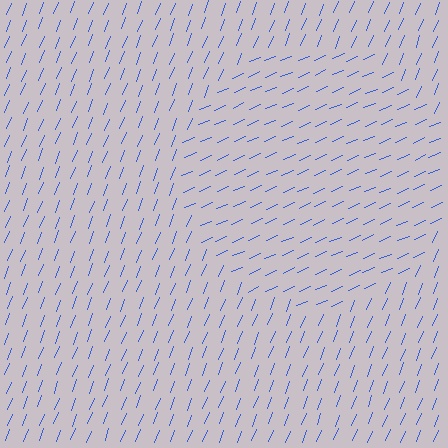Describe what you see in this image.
The image is filled with small blue line segments. A circle region in the image has lines oriented differently from the surrounding lines, creating a visible texture boundary.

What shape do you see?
I see a circle.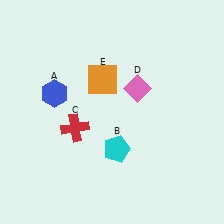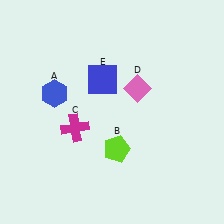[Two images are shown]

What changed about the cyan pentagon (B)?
In Image 1, B is cyan. In Image 2, it changed to lime.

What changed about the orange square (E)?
In Image 1, E is orange. In Image 2, it changed to blue.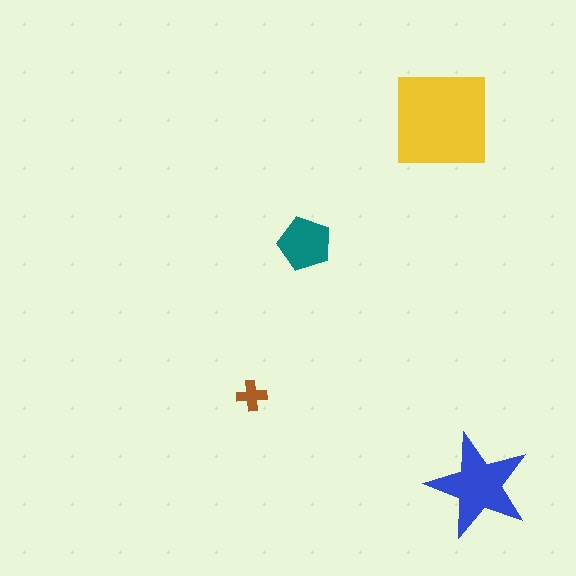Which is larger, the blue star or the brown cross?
The blue star.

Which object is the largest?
The yellow square.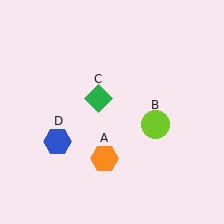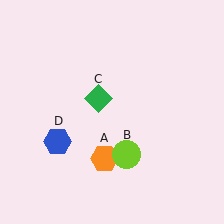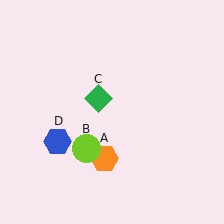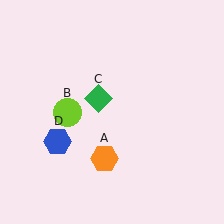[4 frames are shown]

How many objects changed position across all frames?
1 object changed position: lime circle (object B).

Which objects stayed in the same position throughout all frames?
Orange hexagon (object A) and green diamond (object C) and blue hexagon (object D) remained stationary.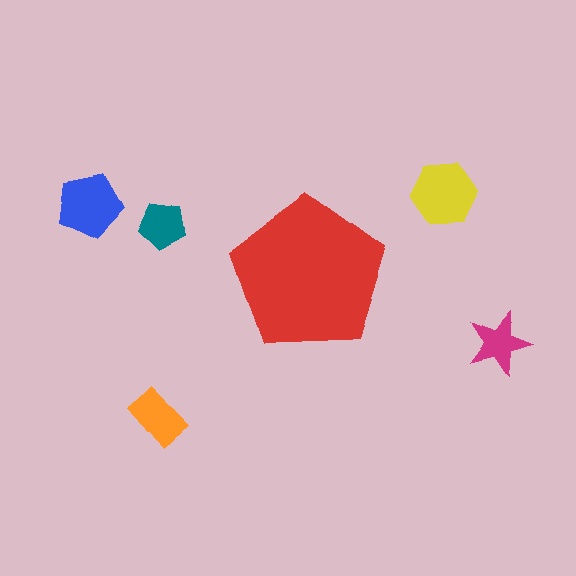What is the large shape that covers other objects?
A red pentagon.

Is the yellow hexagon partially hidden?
No, the yellow hexagon is fully visible.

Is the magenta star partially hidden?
No, the magenta star is fully visible.